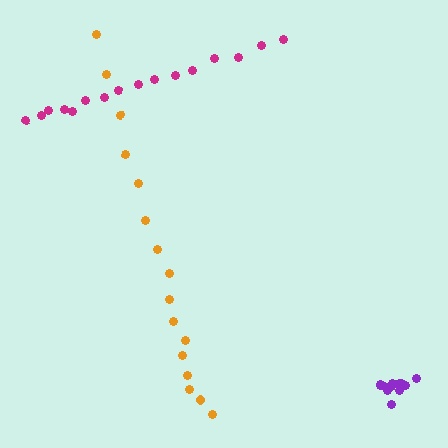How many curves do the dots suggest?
There are 3 distinct paths.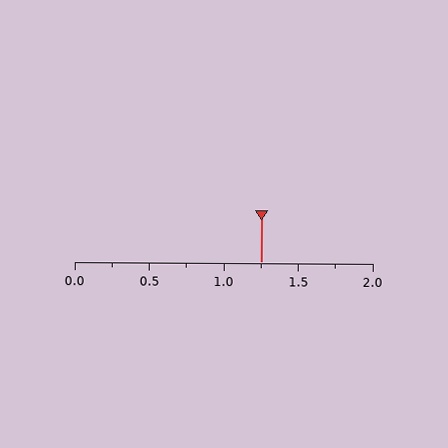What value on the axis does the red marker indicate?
The marker indicates approximately 1.25.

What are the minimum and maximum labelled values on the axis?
The axis runs from 0.0 to 2.0.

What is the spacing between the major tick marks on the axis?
The major ticks are spaced 0.5 apart.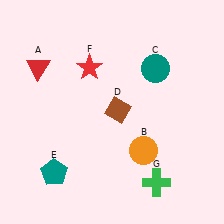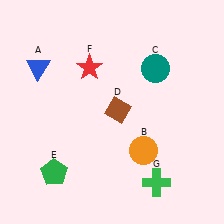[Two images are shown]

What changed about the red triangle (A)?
In Image 1, A is red. In Image 2, it changed to blue.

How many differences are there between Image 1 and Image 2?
There are 2 differences between the two images.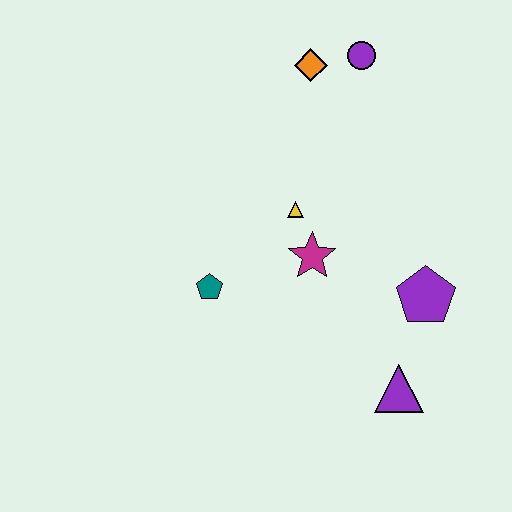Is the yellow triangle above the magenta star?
Yes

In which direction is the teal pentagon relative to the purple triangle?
The teal pentagon is to the left of the purple triangle.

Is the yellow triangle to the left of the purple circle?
Yes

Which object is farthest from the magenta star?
The purple circle is farthest from the magenta star.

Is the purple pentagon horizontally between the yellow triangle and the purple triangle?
No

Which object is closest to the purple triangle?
The purple pentagon is closest to the purple triangle.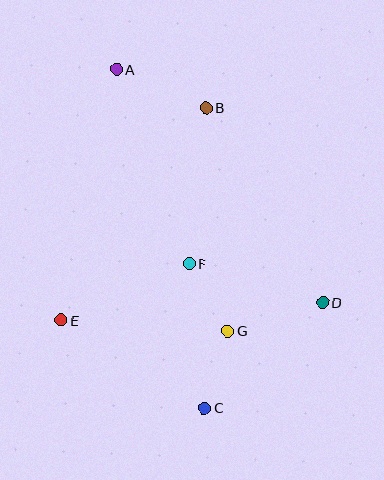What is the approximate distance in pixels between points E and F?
The distance between E and F is approximately 140 pixels.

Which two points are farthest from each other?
Points A and C are farthest from each other.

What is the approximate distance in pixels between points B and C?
The distance between B and C is approximately 300 pixels.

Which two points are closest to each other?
Points F and G are closest to each other.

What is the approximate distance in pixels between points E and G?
The distance between E and G is approximately 167 pixels.